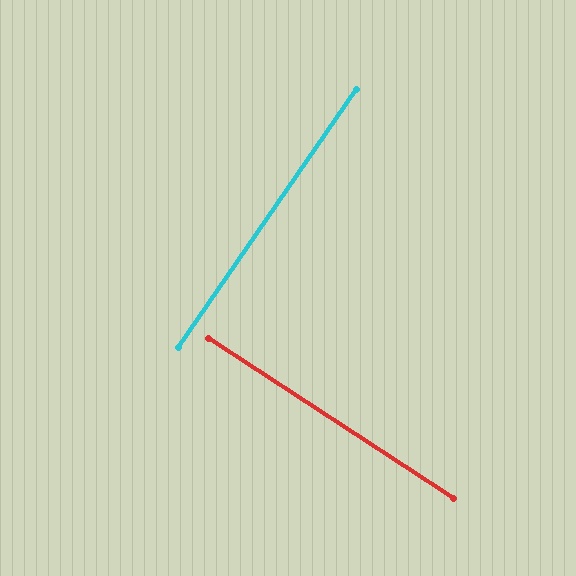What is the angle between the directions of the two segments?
Approximately 89 degrees.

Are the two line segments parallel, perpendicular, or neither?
Perpendicular — they meet at approximately 89°.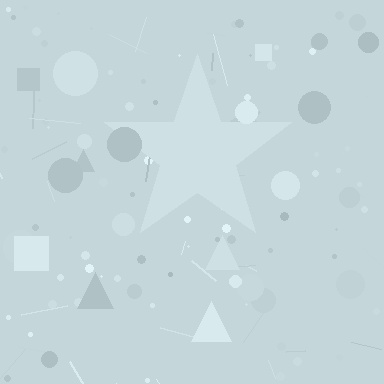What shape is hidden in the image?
A star is hidden in the image.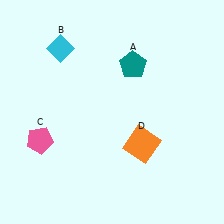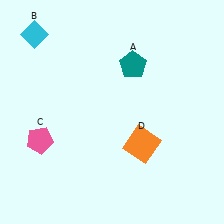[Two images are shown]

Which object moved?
The cyan diamond (B) moved left.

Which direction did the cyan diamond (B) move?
The cyan diamond (B) moved left.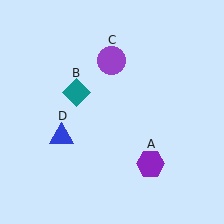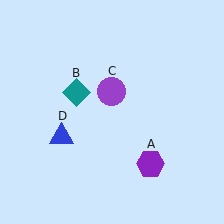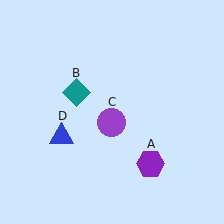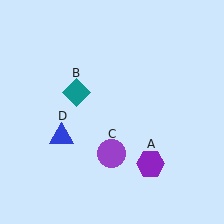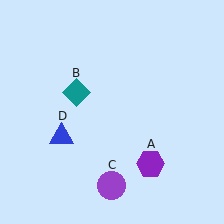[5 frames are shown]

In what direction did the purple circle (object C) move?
The purple circle (object C) moved down.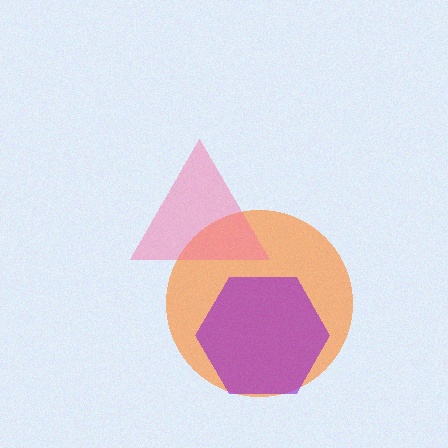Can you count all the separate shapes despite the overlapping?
Yes, there are 3 separate shapes.